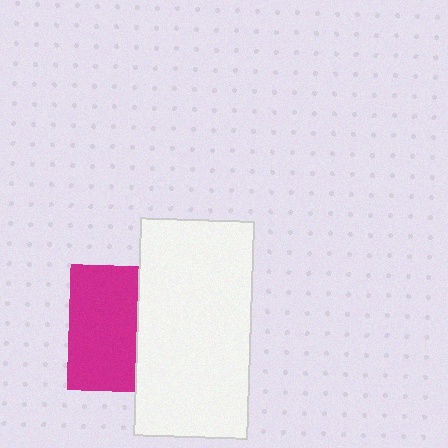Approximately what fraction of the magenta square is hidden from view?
Roughly 47% of the magenta square is hidden behind the white rectangle.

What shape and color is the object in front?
The object in front is a white rectangle.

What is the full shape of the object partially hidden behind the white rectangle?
The partially hidden object is a magenta square.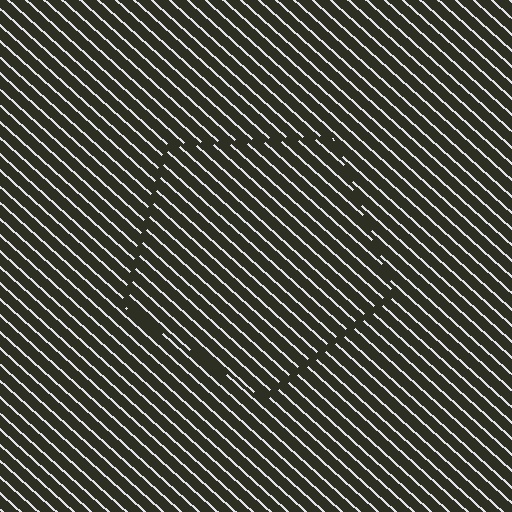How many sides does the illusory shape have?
5 sides — the line-ends trace a pentagon.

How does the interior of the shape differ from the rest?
The interior of the shape contains the same grating, shifted by half a period — the contour is defined by the phase discontinuity where line-ends from the inner and outer gratings abut.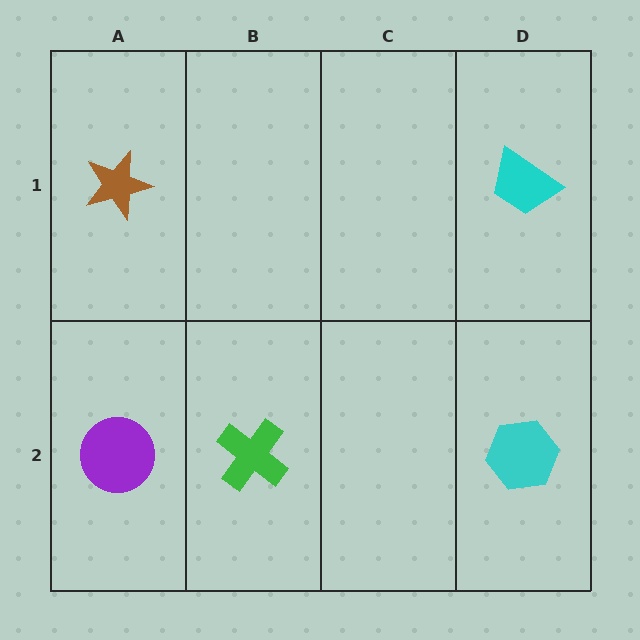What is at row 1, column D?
A cyan trapezoid.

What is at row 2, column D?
A cyan hexagon.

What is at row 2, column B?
A green cross.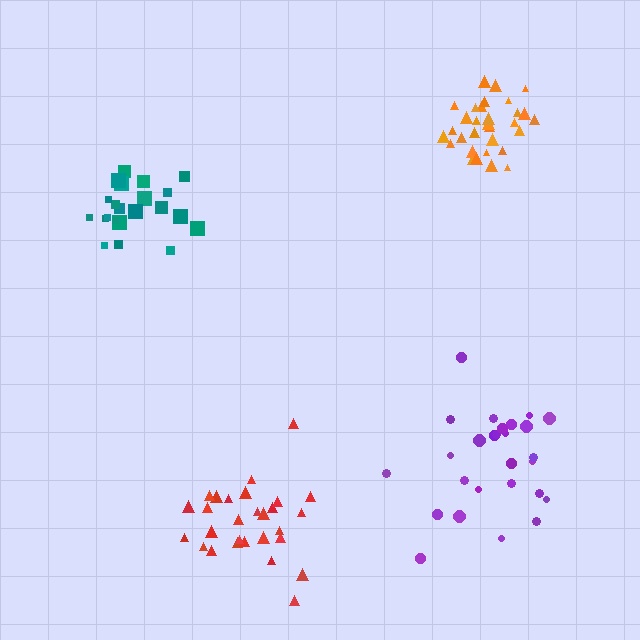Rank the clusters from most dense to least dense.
orange, teal, red, purple.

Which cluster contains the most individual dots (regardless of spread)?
Orange (31).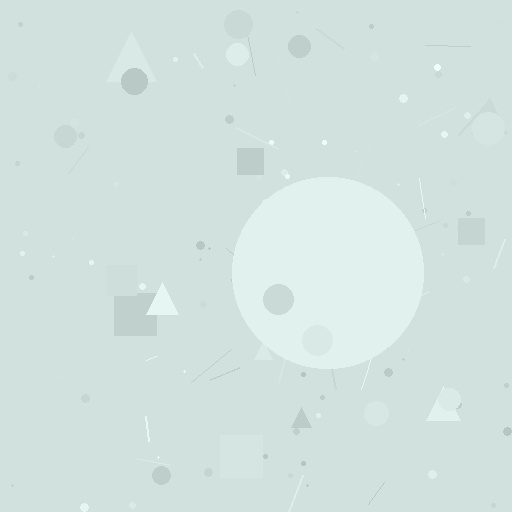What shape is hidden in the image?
A circle is hidden in the image.